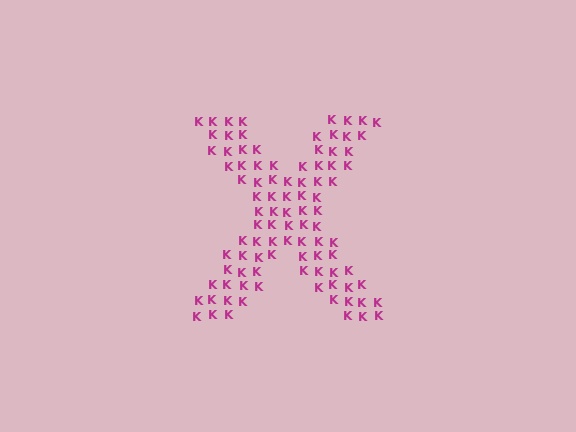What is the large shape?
The large shape is the letter X.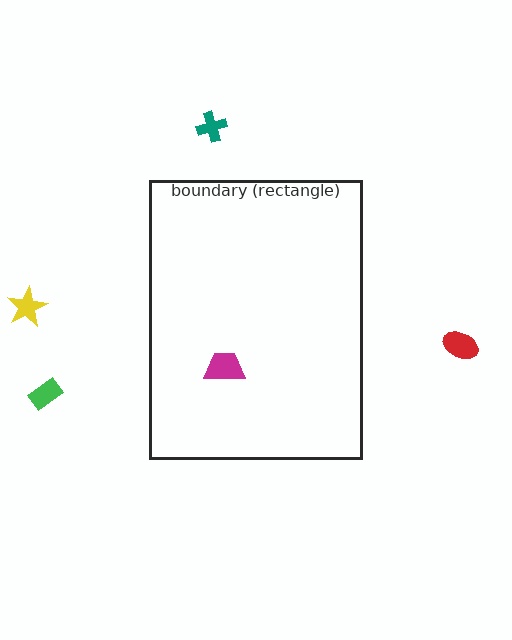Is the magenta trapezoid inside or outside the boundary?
Inside.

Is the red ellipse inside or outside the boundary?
Outside.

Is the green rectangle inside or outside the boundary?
Outside.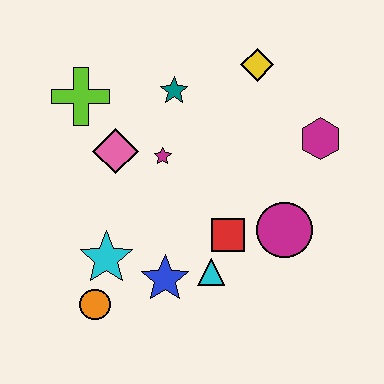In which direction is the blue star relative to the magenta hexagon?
The blue star is to the left of the magenta hexagon.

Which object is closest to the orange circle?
The cyan star is closest to the orange circle.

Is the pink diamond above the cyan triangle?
Yes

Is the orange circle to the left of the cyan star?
Yes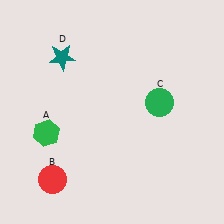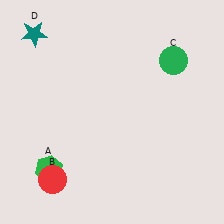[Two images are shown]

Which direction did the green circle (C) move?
The green circle (C) moved up.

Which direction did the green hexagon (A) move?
The green hexagon (A) moved down.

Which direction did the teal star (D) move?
The teal star (D) moved left.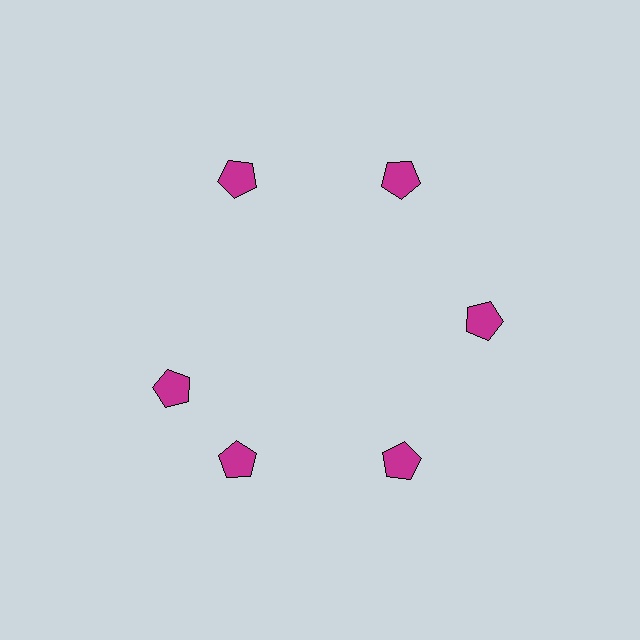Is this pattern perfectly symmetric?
No. The 6 magenta pentagons are arranged in a ring, but one element near the 9 o'clock position is rotated out of alignment along the ring, breaking the 6-fold rotational symmetry.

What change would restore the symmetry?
The symmetry would be restored by rotating it back into even spacing with its neighbors so that all 6 pentagons sit at equal angles and equal distance from the center.